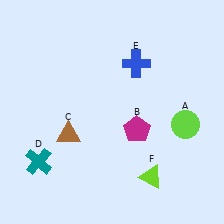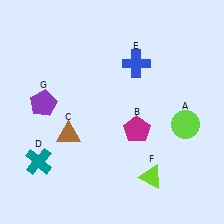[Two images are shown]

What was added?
A purple pentagon (G) was added in Image 2.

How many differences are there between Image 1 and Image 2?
There is 1 difference between the two images.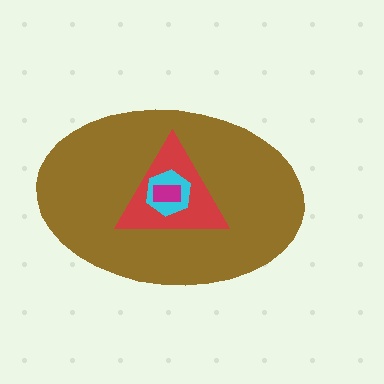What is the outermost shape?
The brown ellipse.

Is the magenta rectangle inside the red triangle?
Yes.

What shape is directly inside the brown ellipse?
The red triangle.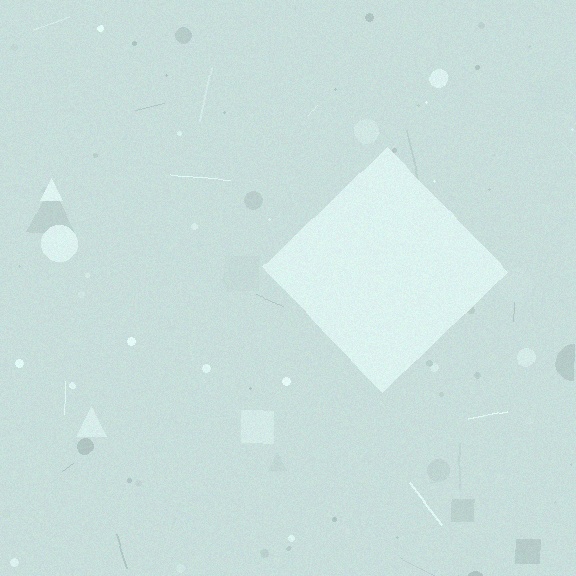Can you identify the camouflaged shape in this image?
The camouflaged shape is a diamond.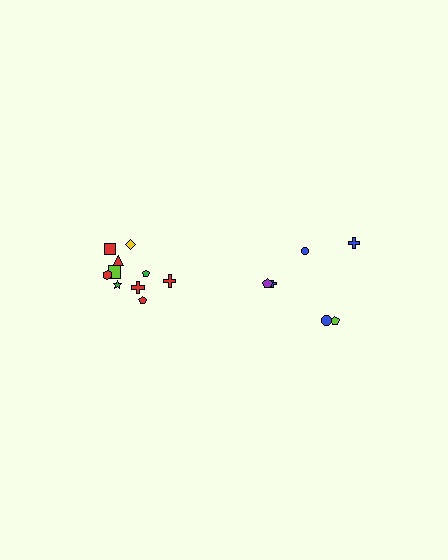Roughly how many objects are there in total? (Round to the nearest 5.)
Roughly 15 objects in total.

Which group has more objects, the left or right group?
The left group.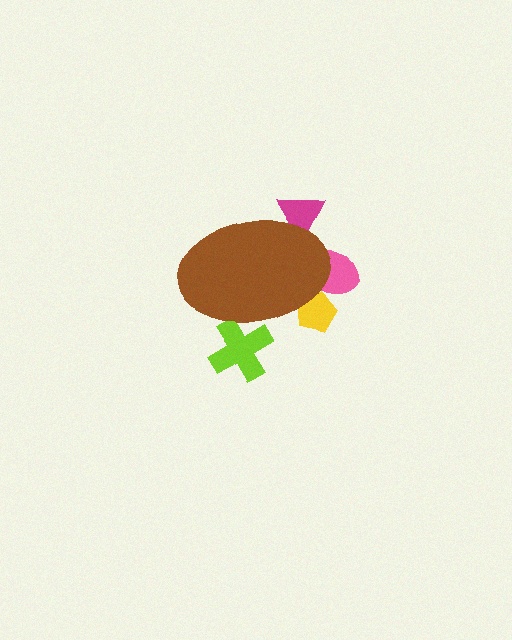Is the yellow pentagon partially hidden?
Yes, the yellow pentagon is partially hidden behind the brown ellipse.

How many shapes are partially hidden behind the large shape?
4 shapes are partially hidden.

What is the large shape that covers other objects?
A brown ellipse.